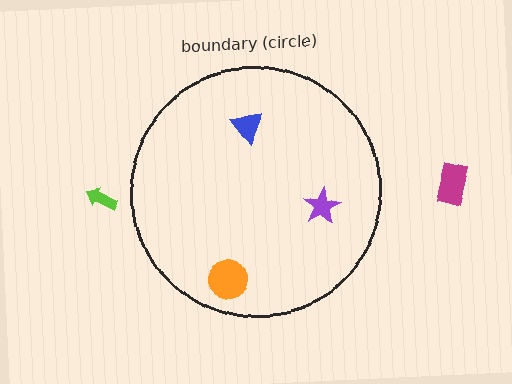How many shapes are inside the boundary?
3 inside, 2 outside.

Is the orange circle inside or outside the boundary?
Inside.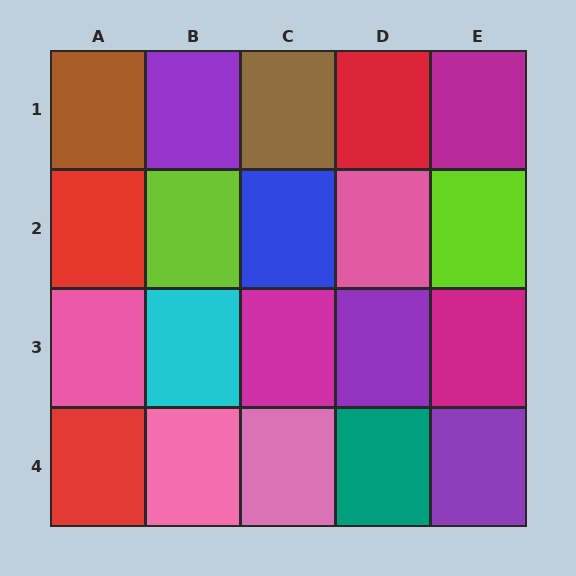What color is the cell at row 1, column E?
Magenta.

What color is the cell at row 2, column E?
Lime.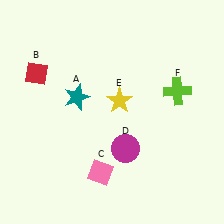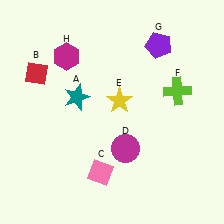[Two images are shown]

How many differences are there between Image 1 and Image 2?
There are 2 differences between the two images.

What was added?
A purple pentagon (G), a magenta hexagon (H) were added in Image 2.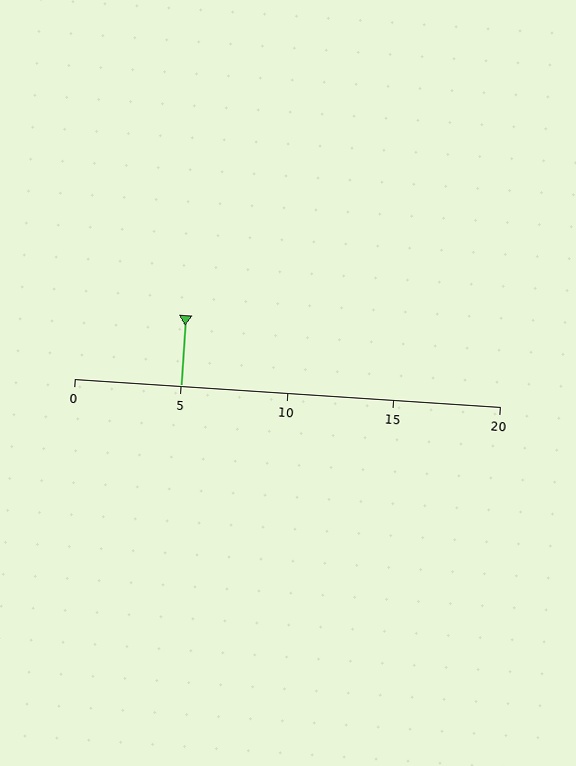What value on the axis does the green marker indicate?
The marker indicates approximately 5.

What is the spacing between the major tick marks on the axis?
The major ticks are spaced 5 apart.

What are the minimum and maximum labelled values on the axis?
The axis runs from 0 to 20.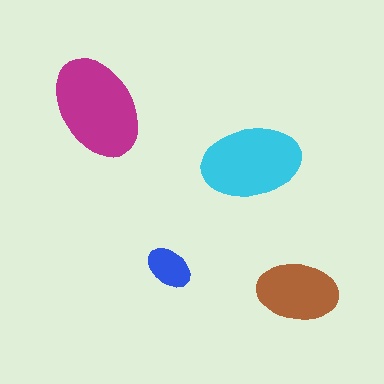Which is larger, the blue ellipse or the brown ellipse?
The brown one.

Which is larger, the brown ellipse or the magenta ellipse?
The magenta one.